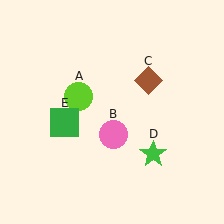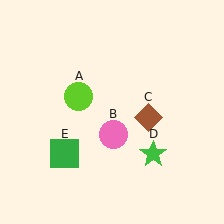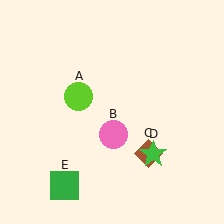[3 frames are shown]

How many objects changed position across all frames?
2 objects changed position: brown diamond (object C), green square (object E).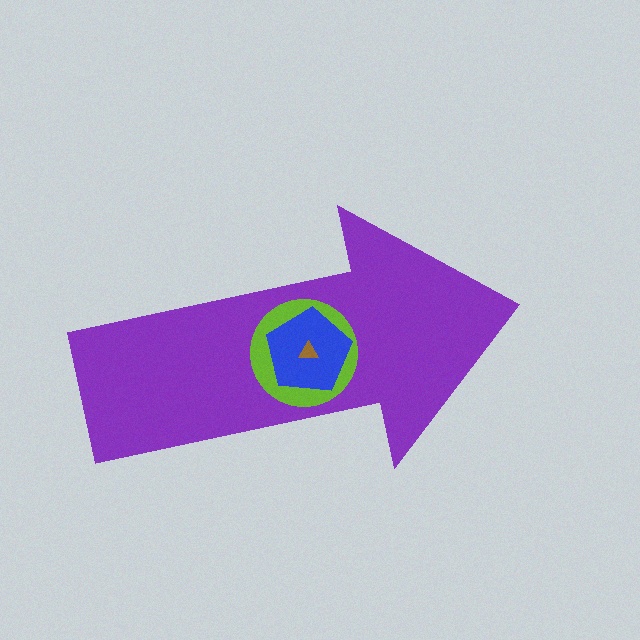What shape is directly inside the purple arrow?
The lime circle.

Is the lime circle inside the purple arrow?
Yes.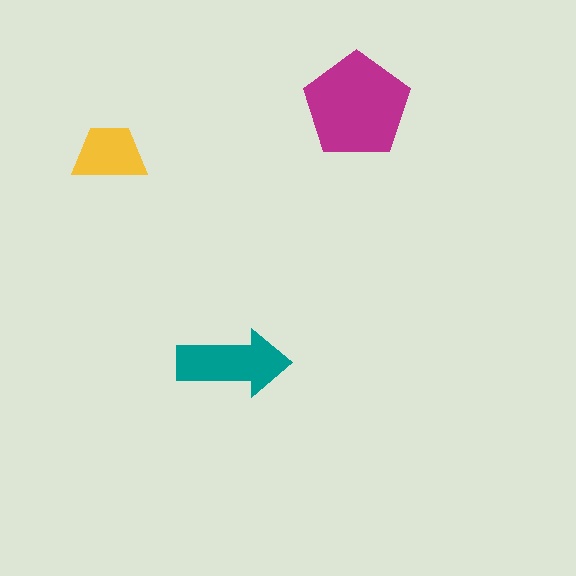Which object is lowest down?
The teal arrow is bottommost.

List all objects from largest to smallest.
The magenta pentagon, the teal arrow, the yellow trapezoid.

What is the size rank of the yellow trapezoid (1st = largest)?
3rd.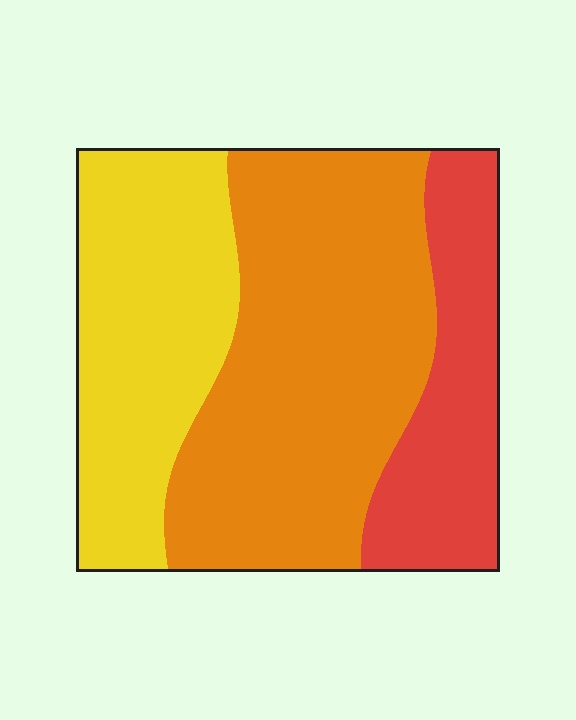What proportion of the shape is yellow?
Yellow takes up between a sixth and a third of the shape.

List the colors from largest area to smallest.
From largest to smallest: orange, yellow, red.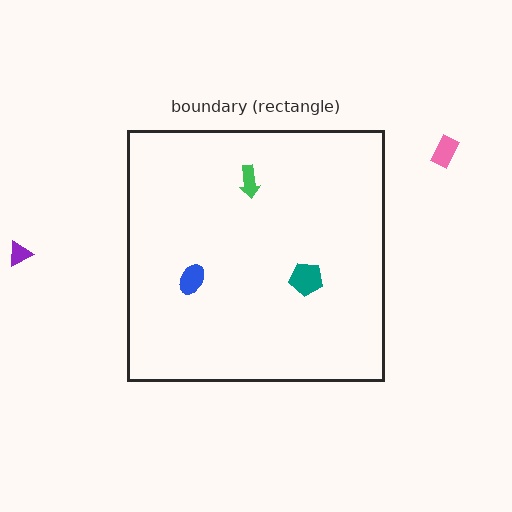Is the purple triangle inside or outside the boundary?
Outside.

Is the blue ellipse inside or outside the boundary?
Inside.